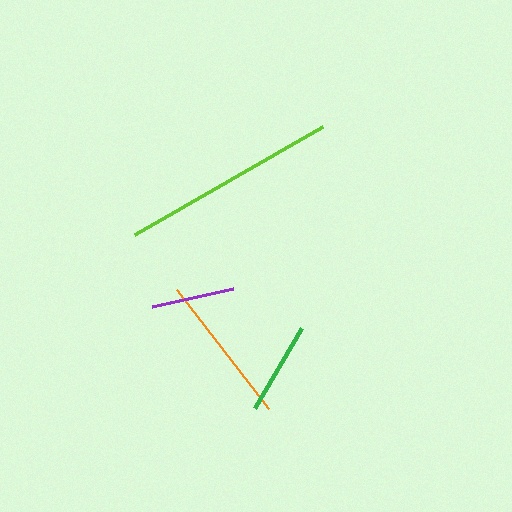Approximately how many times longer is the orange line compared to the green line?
The orange line is approximately 1.6 times the length of the green line.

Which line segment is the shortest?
The purple line is the shortest at approximately 83 pixels.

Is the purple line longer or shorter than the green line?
The green line is longer than the purple line.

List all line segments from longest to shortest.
From longest to shortest: lime, orange, green, purple.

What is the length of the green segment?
The green segment is approximately 93 pixels long.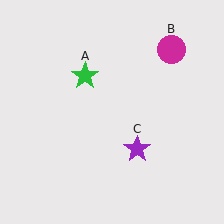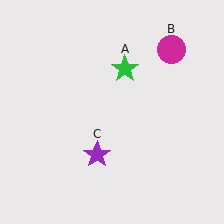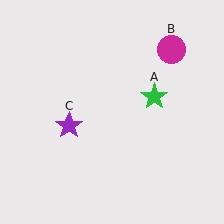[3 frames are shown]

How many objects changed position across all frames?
2 objects changed position: green star (object A), purple star (object C).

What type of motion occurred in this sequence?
The green star (object A), purple star (object C) rotated clockwise around the center of the scene.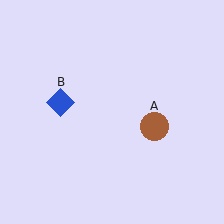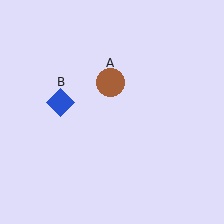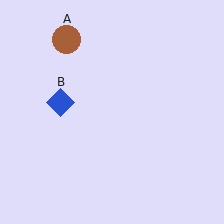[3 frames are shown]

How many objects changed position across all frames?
1 object changed position: brown circle (object A).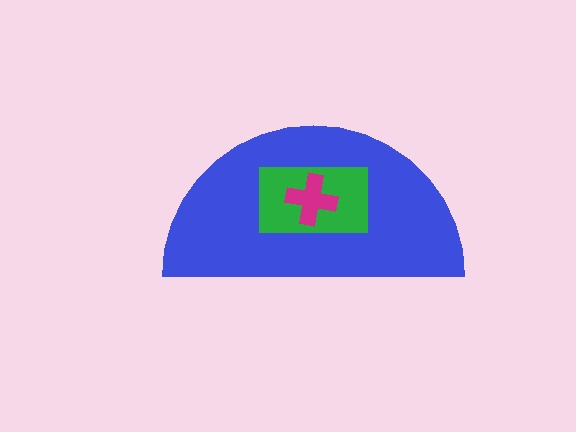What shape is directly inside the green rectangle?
The magenta cross.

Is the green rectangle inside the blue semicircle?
Yes.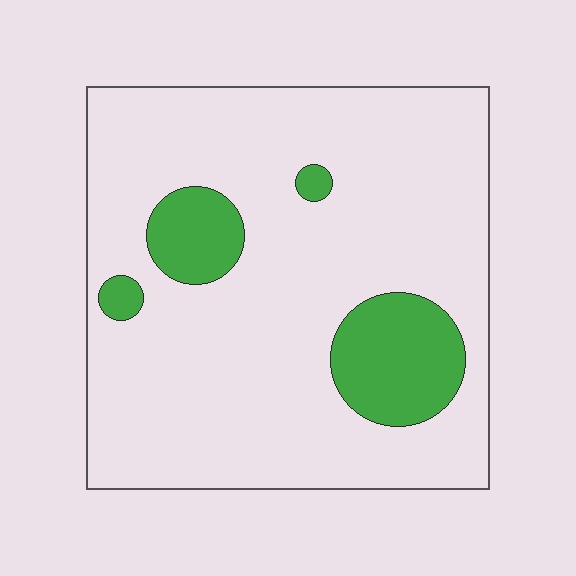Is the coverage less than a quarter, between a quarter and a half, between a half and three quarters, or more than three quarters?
Less than a quarter.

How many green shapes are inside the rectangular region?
4.